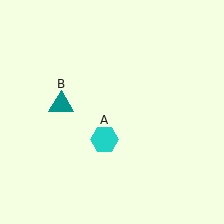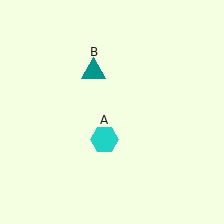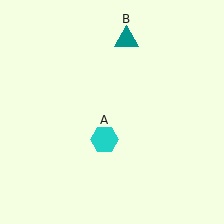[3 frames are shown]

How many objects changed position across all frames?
1 object changed position: teal triangle (object B).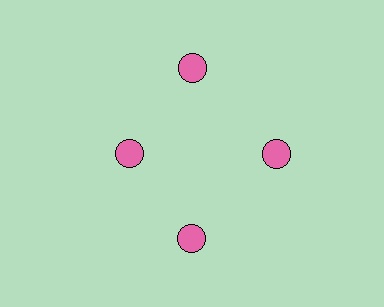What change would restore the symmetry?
The symmetry would be restored by moving it outward, back onto the ring so that all 4 circles sit at equal angles and equal distance from the center.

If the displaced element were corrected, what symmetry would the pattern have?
It would have 4-fold rotational symmetry — the pattern would map onto itself every 90 degrees.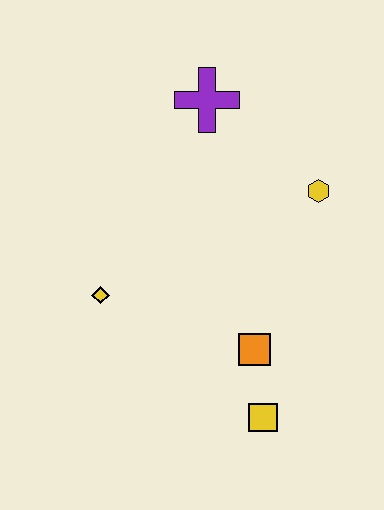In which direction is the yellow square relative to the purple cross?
The yellow square is below the purple cross.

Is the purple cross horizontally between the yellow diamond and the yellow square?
Yes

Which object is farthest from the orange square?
The purple cross is farthest from the orange square.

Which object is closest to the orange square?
The yellow square is closest to the orange square.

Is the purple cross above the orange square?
Yes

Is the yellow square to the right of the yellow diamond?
Yes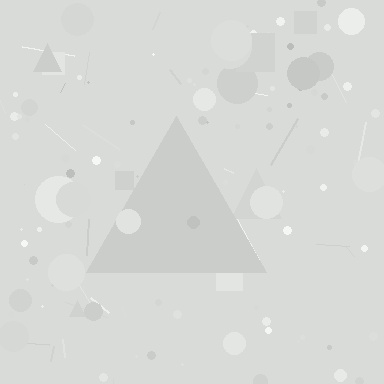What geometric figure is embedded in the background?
A triangle is embedded in the background.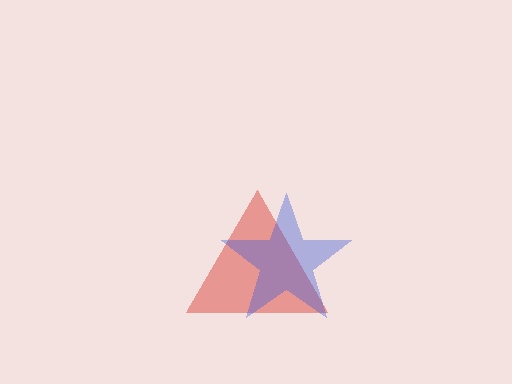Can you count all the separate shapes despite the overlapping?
Yes, there are 2 separate shapes.